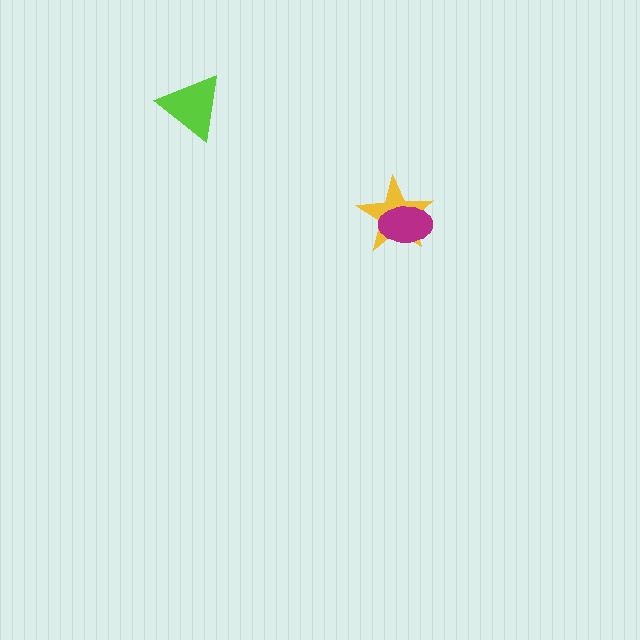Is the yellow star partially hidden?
Yes, it is partially covered by another shape.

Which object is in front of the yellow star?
The magenta ellipse is in front of the yellow star.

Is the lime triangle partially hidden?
No, no other shape covers it.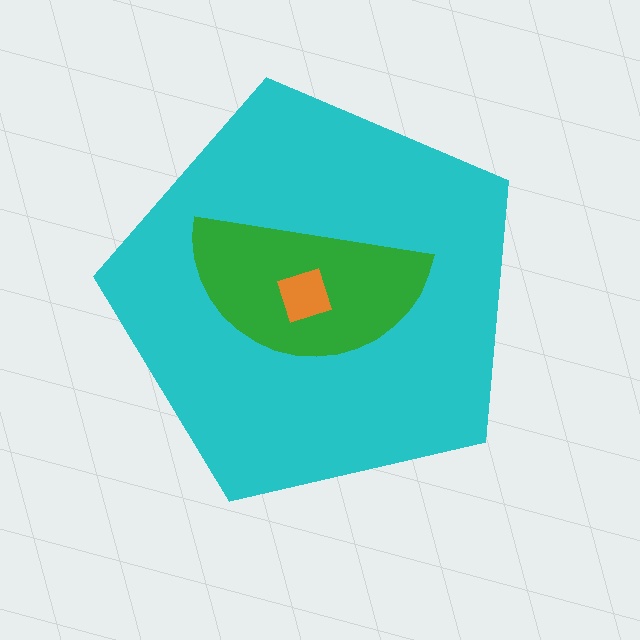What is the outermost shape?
The cyan pentagon.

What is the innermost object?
The orange diamond.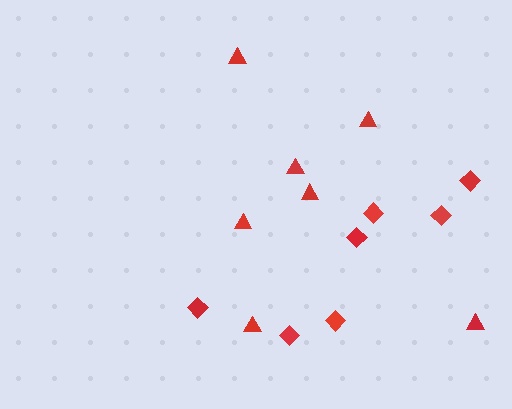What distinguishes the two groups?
There are 2 groups: one group of diamonds (7) and one group of triangles (7).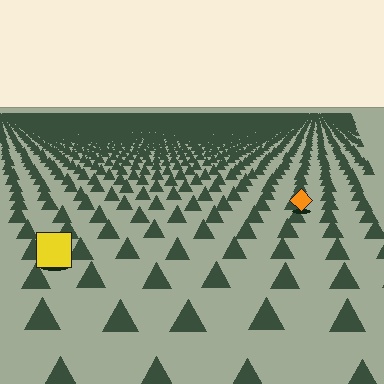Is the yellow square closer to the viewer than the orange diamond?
Yes. The yellow square is closer — you can tell from the texture gradient: the ground texture is coarser near it.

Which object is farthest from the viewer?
The orange diamond is farthest from the viewer. It appears smaller and the ground texture around it is denser.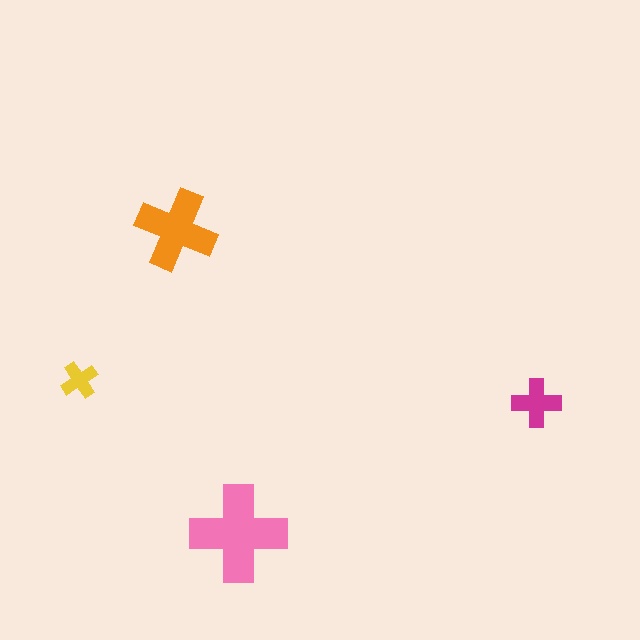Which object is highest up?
The orange cross is topmost.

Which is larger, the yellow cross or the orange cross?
The orange one.